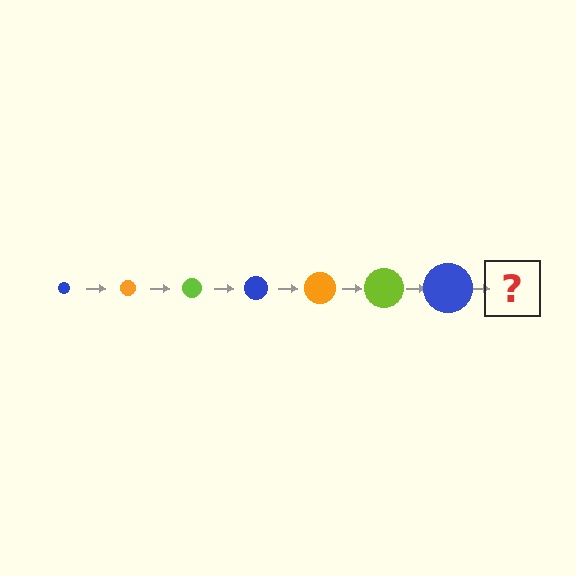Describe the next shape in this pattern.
It should be an orange circle, larger than the previous one.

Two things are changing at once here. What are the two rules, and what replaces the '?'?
The two rules are that the circle grows larger each step and the color cycles through blue, orange, and lime. The '?' should be an orange circle, larger than the previous one.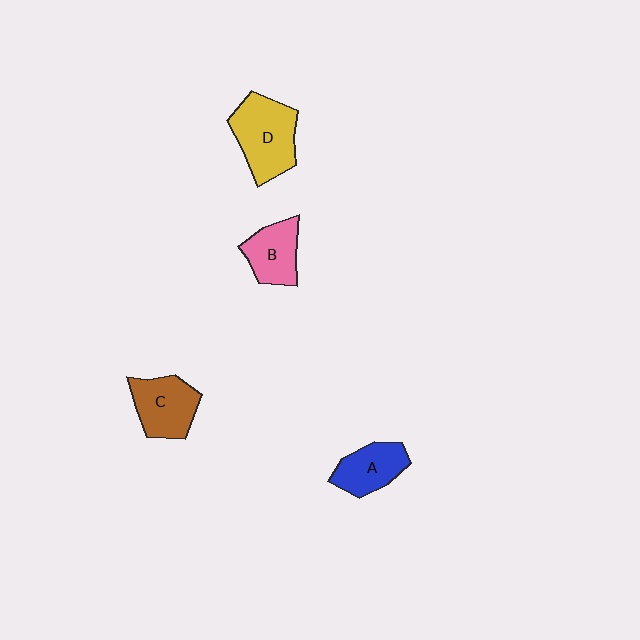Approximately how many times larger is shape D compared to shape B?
Approximately 1.5 times.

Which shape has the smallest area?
Shape A (blue).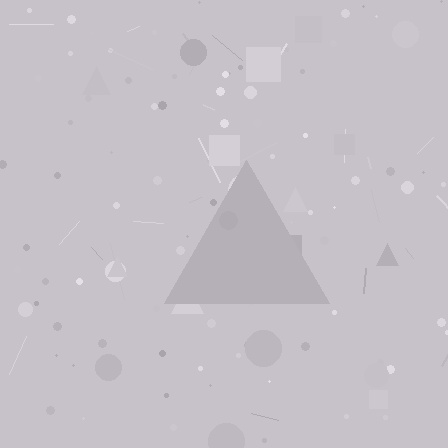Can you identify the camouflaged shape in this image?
The camouflaged shape is a triangle.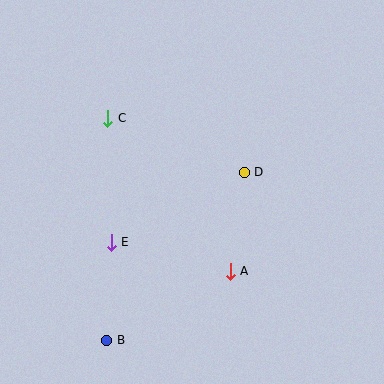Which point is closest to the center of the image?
Point D at (244, 172) is closest to the center.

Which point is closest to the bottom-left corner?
Point B is closest to the bottom-left corner.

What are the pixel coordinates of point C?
Point C is at (108, 118).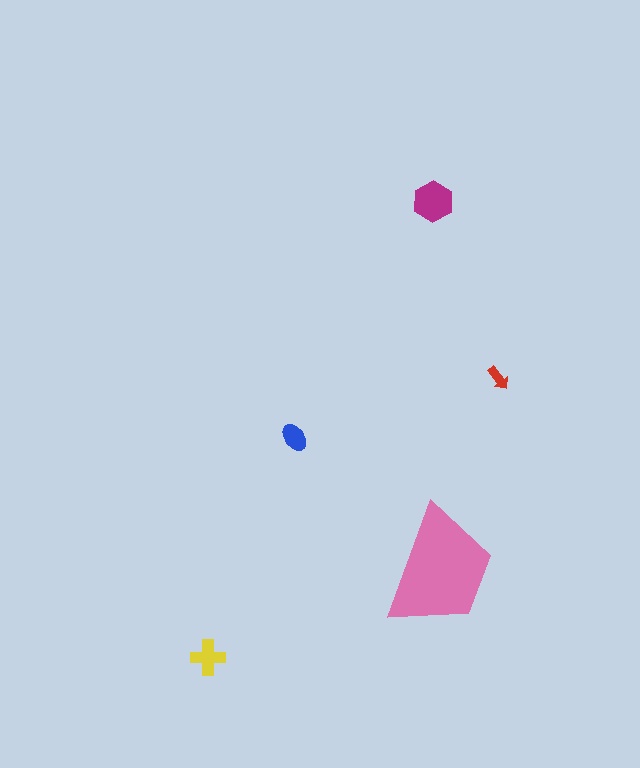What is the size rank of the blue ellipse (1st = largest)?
4th.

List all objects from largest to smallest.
The pink trapezoid, the magenta hexagon, the yellow cross, the blue ellipse, the red arrow.